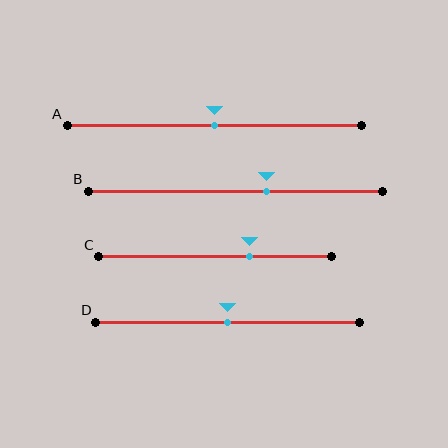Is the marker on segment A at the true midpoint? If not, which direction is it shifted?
Yes, the marker on segment A is at the true midpoint.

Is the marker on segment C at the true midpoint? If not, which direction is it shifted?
No, the marker on segment C is shifted to the right by about 15% of the segment length.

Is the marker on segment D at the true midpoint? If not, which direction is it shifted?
Yes, the marker on segment D is at the true midpoint.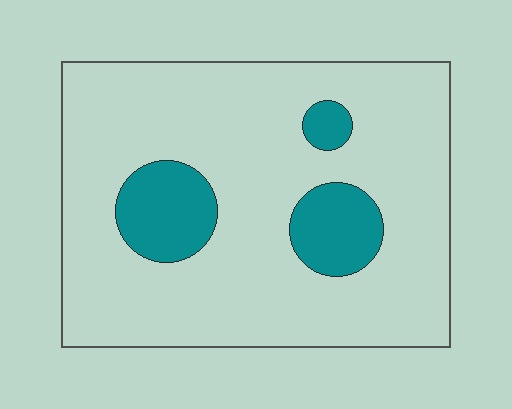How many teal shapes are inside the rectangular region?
3.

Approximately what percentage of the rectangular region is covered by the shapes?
Approximately 15%.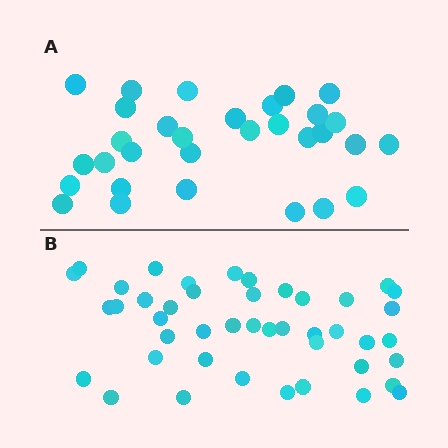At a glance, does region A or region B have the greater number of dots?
Region B (the bottom region) has more dots.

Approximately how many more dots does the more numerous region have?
Region B has approximately 15 more dots than region A.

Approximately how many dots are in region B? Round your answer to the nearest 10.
About 40 dots. (The exact count is 44, which rounds to 40.)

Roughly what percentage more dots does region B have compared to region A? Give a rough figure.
About 40% more.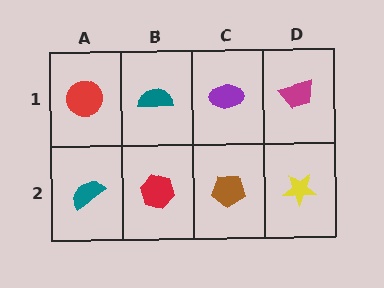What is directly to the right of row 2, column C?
A yellow star.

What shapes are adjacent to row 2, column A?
A red circle (row 1, column A), a red hexagon (row 2, column B).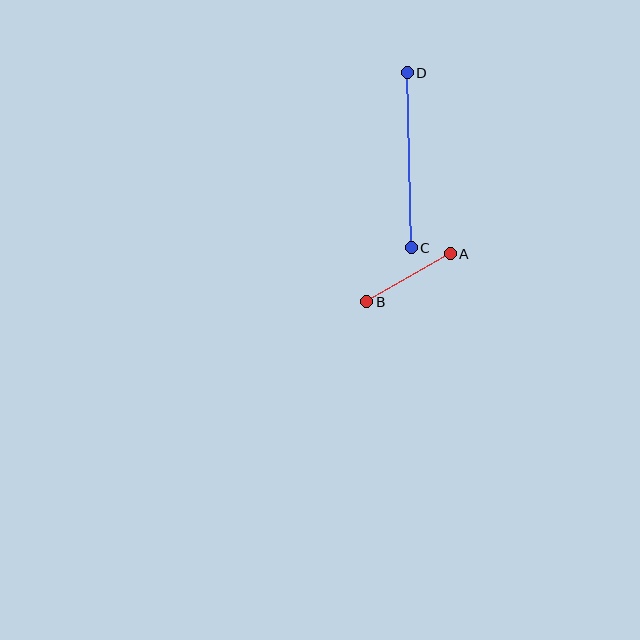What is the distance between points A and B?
The distance is approximately 97 pixels.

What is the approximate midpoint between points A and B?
The midpoint is at approximately (408, 278) pixels.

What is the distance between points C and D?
The distance is approximately 175 pixels.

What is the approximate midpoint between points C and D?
The midpoint is at approximately (409, 160) pixels.